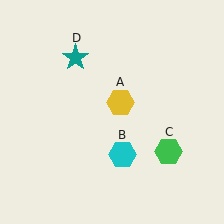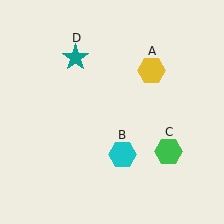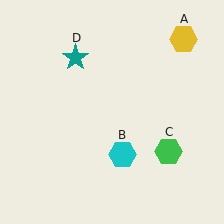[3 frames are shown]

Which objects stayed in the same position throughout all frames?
Cyan hexagon (object B) and green hexagon (object C) and teal star (object D) remained stationary.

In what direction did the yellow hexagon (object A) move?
The yellow hexagon (object A) moved up and to the right.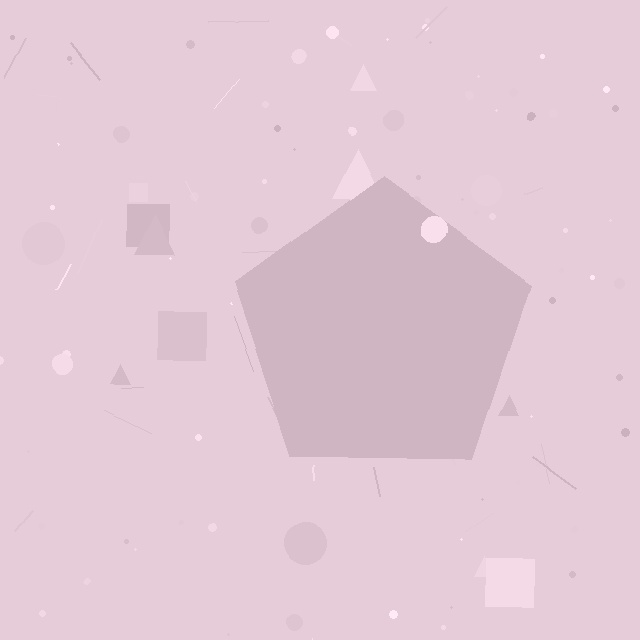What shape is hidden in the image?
A pentagon is hidden in the image.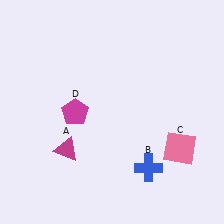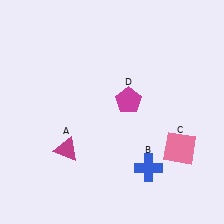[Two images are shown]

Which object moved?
The magenta pentagon (D) moved right.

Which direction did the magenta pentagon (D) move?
The magenta pentagon (D) moved right.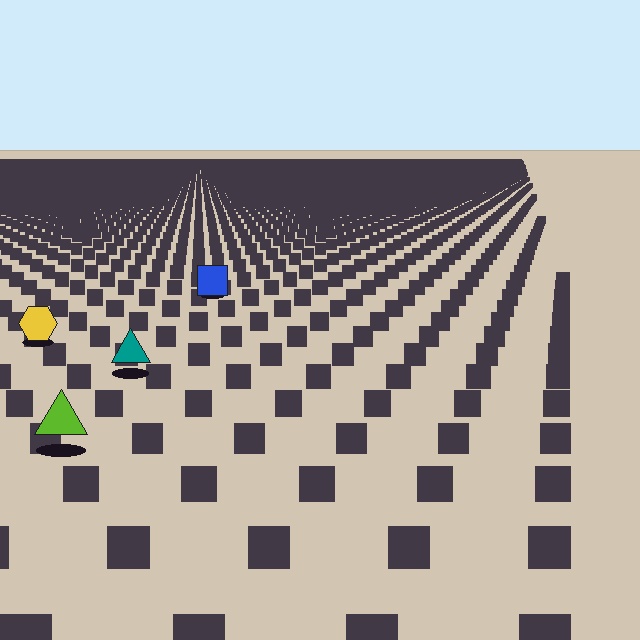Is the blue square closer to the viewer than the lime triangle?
No. The lime triangle is closer — you can tell from the texture gradient: the ground texture is coarser near it.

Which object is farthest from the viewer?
The blue square is farthest from the viewer. It appears smaller and the ground texture around it is denser.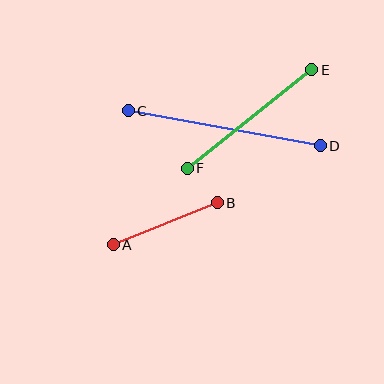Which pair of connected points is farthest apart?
Points C and D are farthest apart.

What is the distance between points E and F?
The distance is approximately 159 pixels.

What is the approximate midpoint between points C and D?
The midpoint is at approximately (224, 128) pixels.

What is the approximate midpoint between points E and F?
The midpoint is at approximately (249, 119) pixels.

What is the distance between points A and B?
The distance is approximately 112 pixels.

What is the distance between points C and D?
The distance is approximately 195 pixels.